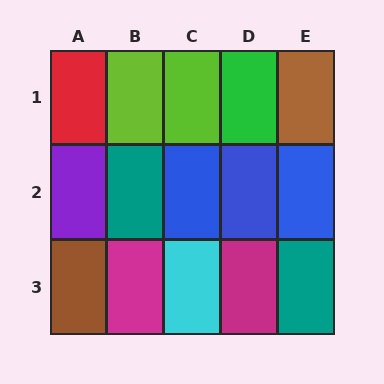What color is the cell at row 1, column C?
Lime.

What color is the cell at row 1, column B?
Lime.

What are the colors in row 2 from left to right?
Purple, teal, blue, blue, blue.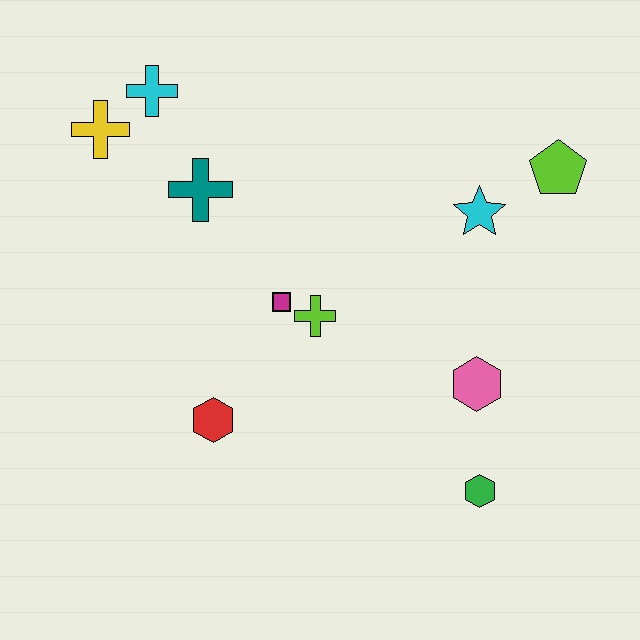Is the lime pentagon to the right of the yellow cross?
Yes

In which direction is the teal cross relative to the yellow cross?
The teal cross is to the right of the yellow cross.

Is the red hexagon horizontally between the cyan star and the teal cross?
Yes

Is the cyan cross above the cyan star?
Yes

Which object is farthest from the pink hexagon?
The yellow cross is farthest from the pink hexagon.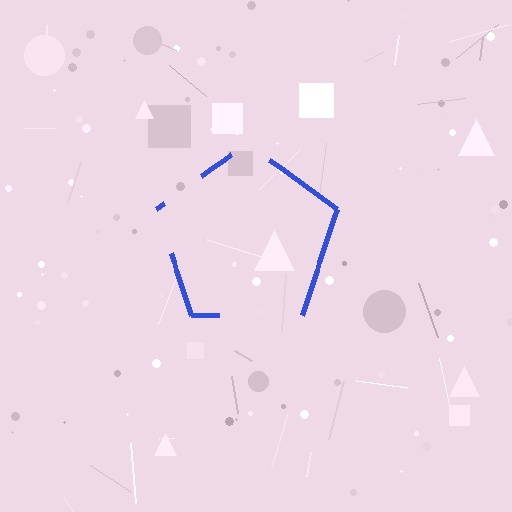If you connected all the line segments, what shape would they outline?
They would outline a pentagon.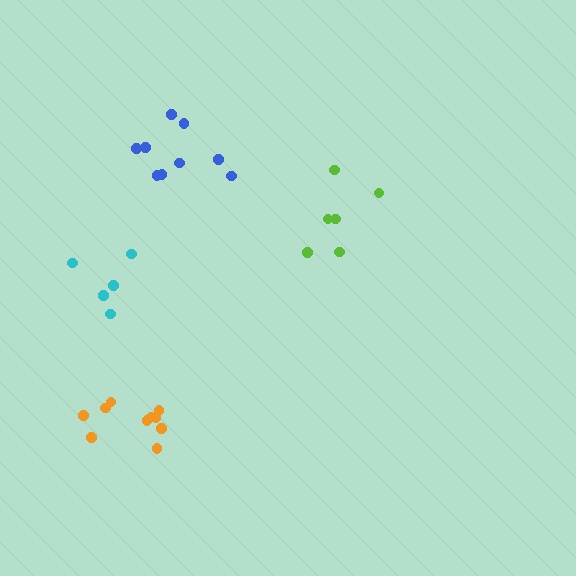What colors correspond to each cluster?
The clusters are colored: blue, lime, cyan, orange.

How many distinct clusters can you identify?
There are 4 distinct clusters.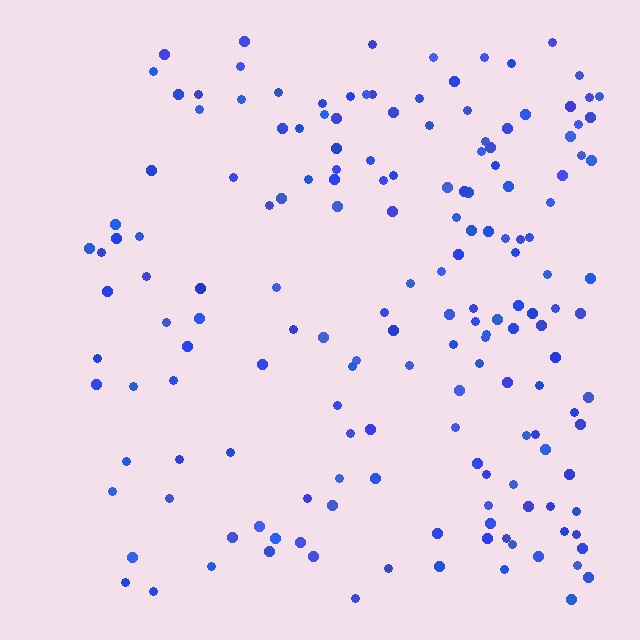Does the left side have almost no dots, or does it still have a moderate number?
Still a moderate number, just noticeably fewer than the right.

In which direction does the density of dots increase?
From left to right, with the right side densest.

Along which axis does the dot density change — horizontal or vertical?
Horizontal.